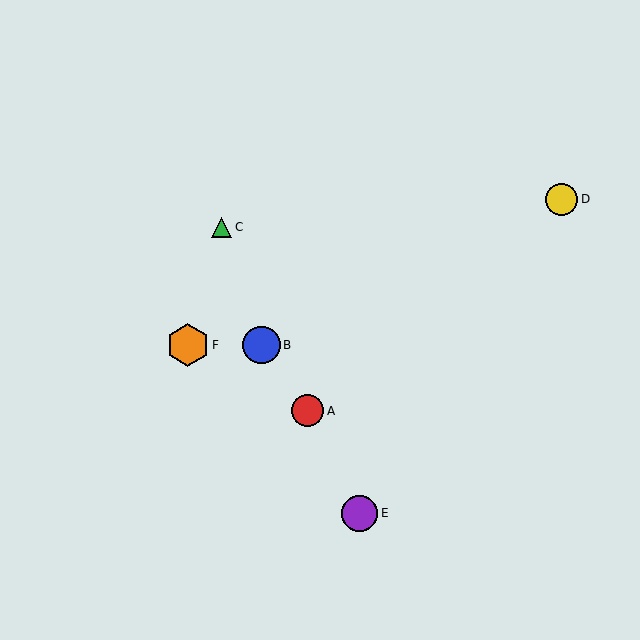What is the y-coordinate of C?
Object C is at y≈227.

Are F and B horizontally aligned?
Yes, both are at y≈345.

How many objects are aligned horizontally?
2 objects (B, F) are aligned horizontally.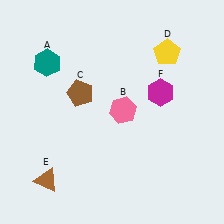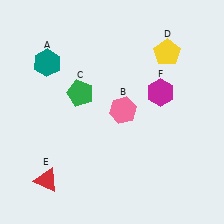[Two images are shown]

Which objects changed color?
C changed from brown to green. E changed from brown to red.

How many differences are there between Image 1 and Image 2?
There are 2 differences between the two images.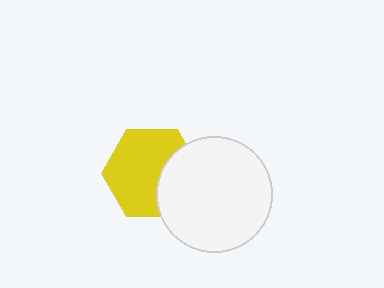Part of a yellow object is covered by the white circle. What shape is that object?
It is a hexagon.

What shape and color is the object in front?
The object in front is a white circle.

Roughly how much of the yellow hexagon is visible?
Most of it is visible (roughly 68%).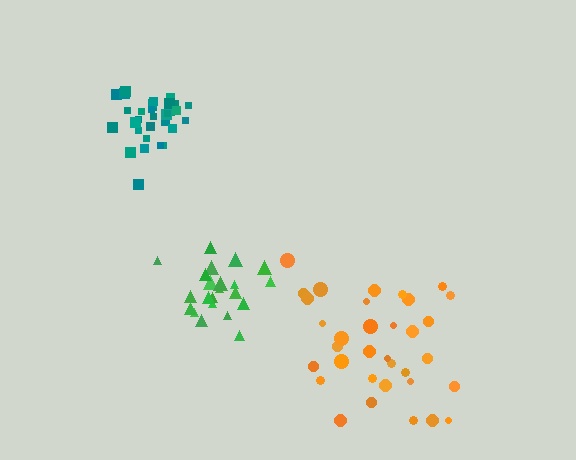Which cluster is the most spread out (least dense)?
Orange.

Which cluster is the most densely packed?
Teal.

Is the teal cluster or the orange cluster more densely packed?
Teal.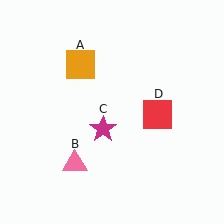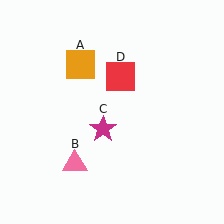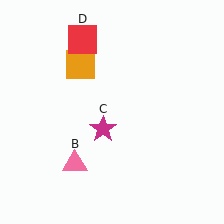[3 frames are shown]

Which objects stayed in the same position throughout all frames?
Orange square (object A) and pink triangle (object B) and magenta star (object C) remained stationary.